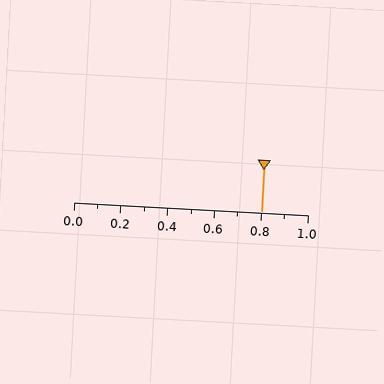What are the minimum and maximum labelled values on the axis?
The axis runs from 0.0 to 1.0.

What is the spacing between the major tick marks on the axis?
The major ticks are spaced 0.2 apart.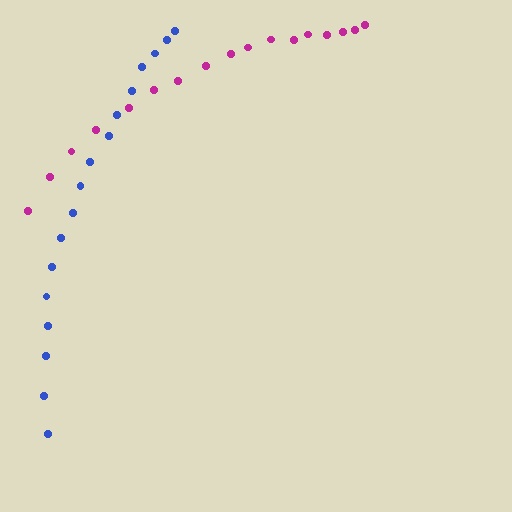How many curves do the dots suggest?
There are 2 distinct paths.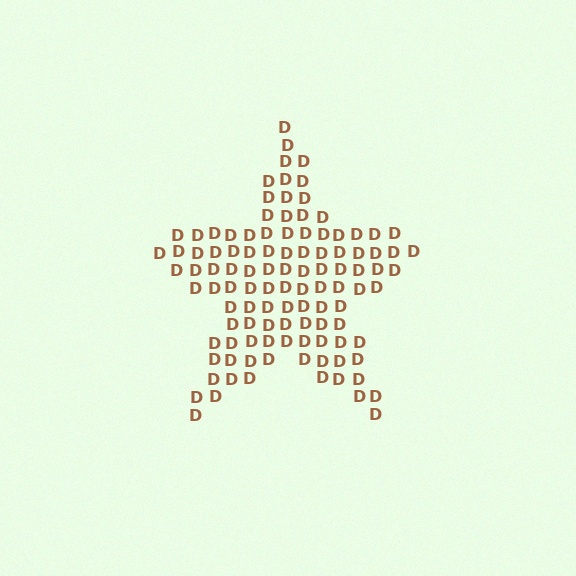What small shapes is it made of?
It is made of small letter D's.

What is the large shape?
The large shape is a star.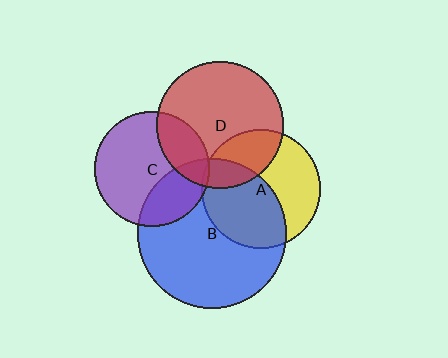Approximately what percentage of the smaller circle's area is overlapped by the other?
Approximately 5%.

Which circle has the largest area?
Circle B (blue).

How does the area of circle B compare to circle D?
Approximately 1.4 times.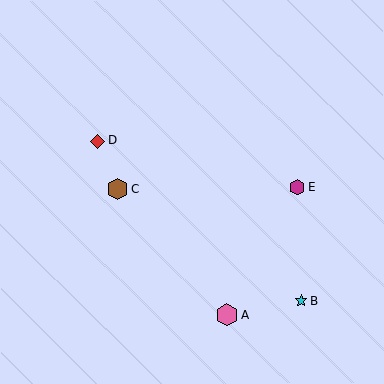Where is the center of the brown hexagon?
The center of the brown hexagon is at (118, 189).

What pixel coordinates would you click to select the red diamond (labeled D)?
Click at (97, 141) to select the red diamond D.